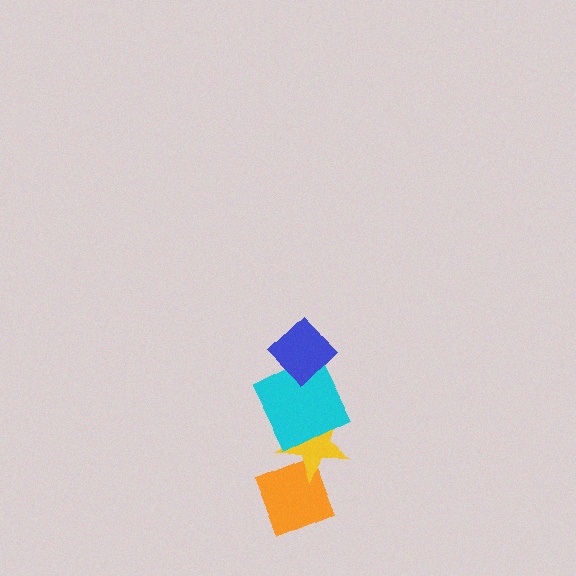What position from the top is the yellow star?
The yellow star is 3rd from the top.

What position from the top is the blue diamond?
The blue diamond is 1st from the top.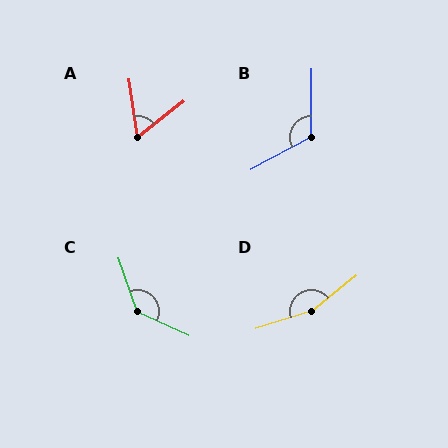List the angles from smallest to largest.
A (60°), B (118°), C (134°), D (159°).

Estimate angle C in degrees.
Approximately 134 degrees.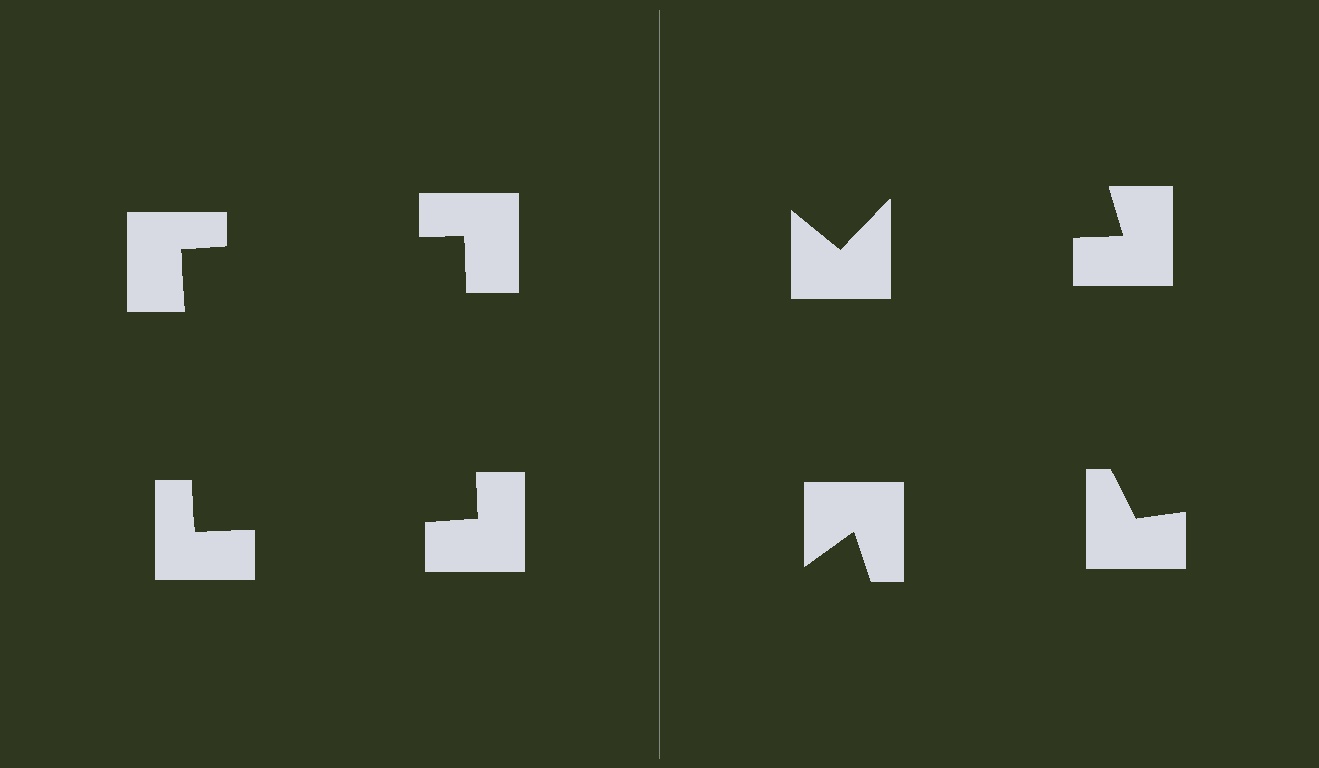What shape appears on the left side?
An illusory square.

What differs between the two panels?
The notched squares are positioned identically on both sides; only the wedge orientations differ. On the left they align to a square; on the right they are misaligned.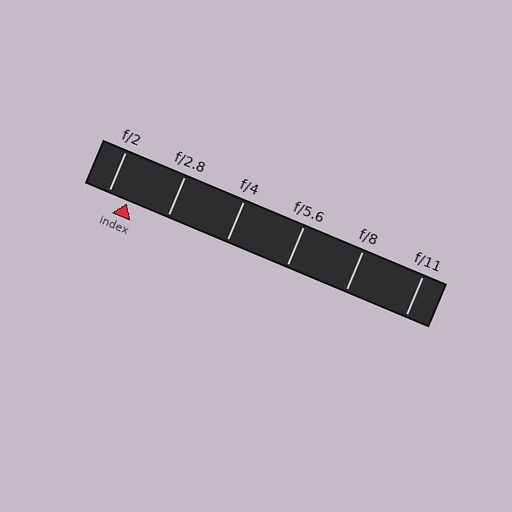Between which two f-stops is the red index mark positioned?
The index mark is between f/2 and f/2.8.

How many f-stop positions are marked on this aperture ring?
There are 6 f-stop positions marked.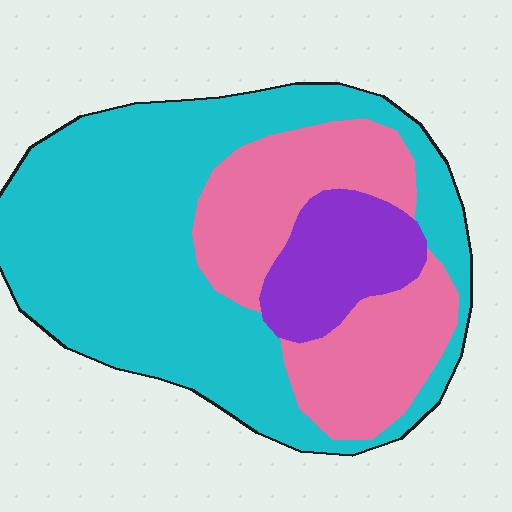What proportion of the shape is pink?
Pink takes up about one third (1/3) of the shape.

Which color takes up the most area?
Cyan, at roughly 55%.